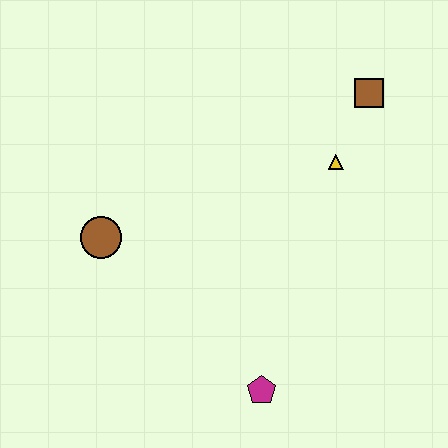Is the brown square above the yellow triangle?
Yes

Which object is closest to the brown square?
The yellow triangle is closest to the brown square.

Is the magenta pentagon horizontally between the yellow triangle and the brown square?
No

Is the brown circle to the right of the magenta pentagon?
No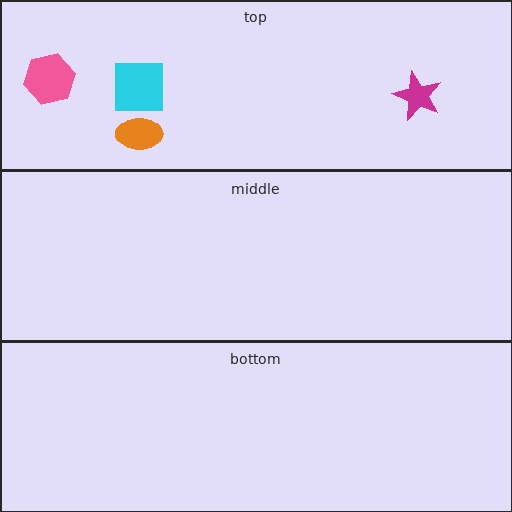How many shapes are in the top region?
4.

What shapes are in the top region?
The pink hexagon, the orange ellipse, the magenta star, the cyan square.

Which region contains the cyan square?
The top region.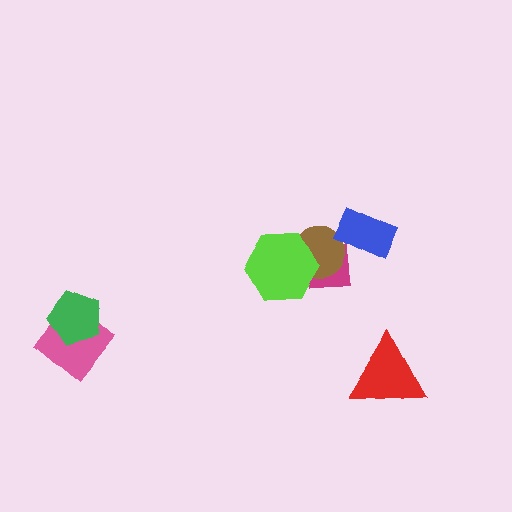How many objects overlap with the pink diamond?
1 object overlaps with the pink diamond.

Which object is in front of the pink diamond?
The green pentagon is in front of the pink diamond.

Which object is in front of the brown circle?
The lime hexagon is in front of the brown circle.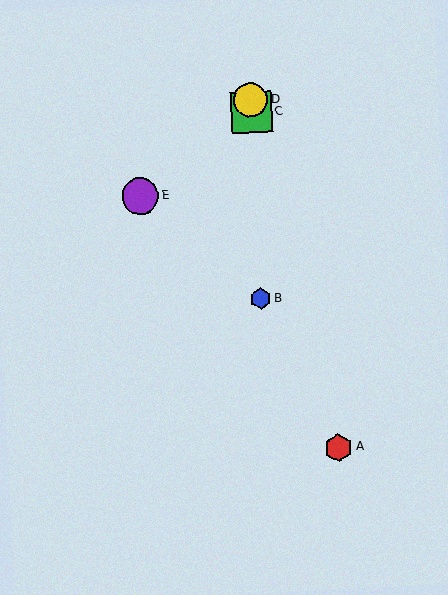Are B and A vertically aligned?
No, B is at x≈261 and A is at x≈339.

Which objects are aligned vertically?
Objects B, C, D are aligned vertically.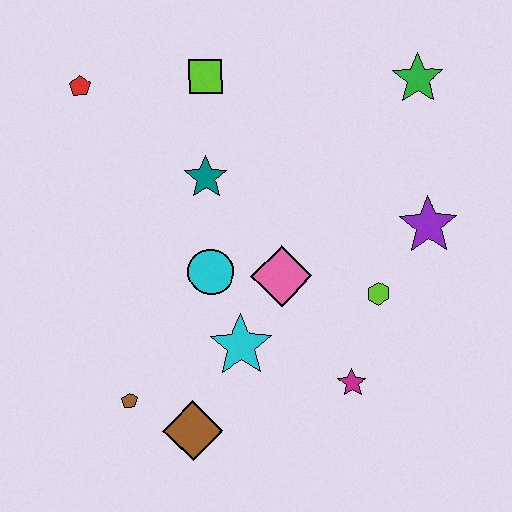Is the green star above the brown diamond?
Yes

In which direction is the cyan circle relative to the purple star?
The cyan circle is to the left of the purple star.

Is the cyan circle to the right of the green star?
No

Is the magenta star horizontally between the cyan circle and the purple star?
Yes